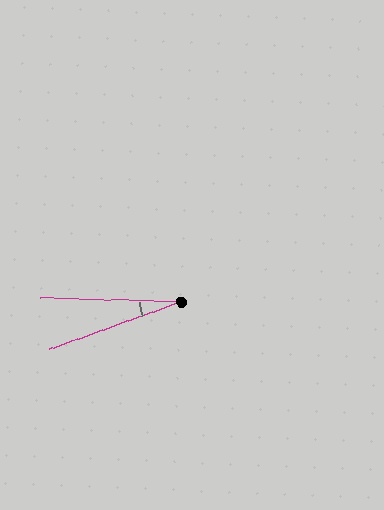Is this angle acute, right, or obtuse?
It is acute.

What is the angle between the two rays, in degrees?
Approximately 21 degrees.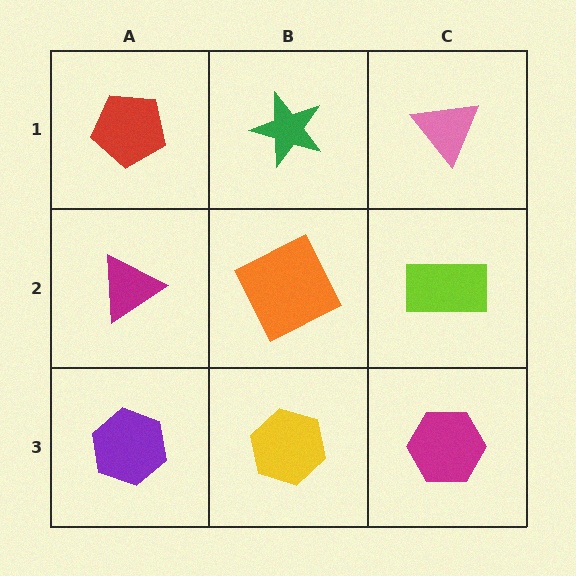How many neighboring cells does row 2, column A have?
3.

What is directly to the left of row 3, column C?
A yellow hexagon.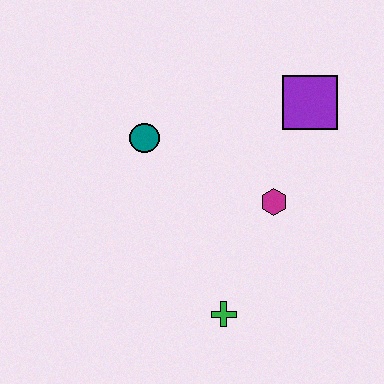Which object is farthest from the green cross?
The purple square is farthest from the green cross.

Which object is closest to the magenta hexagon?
The purple square is closest to the magenta hexagon.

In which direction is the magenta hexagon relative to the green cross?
The magenta hexagon is above the green cross.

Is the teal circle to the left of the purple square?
Yes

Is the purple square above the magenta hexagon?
Yes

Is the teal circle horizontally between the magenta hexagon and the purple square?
No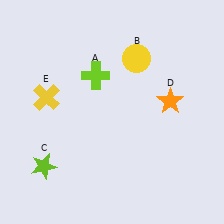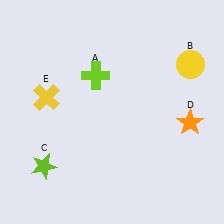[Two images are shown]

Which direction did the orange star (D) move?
The orange star (D) moved down.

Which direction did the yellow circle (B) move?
The yellow circle (B) moved right.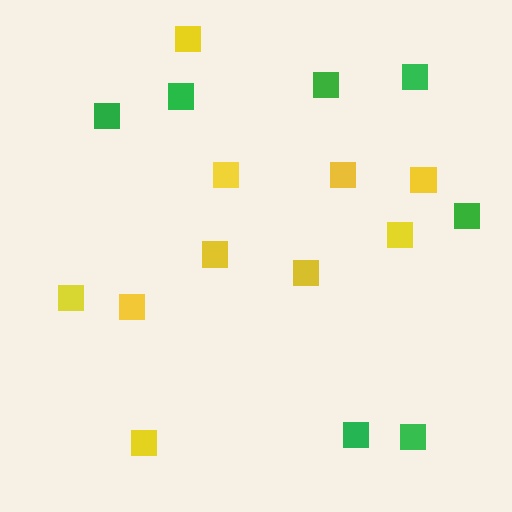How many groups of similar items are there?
There are 2 groups: one group of green squares (7) and one group of yellow squares (10).